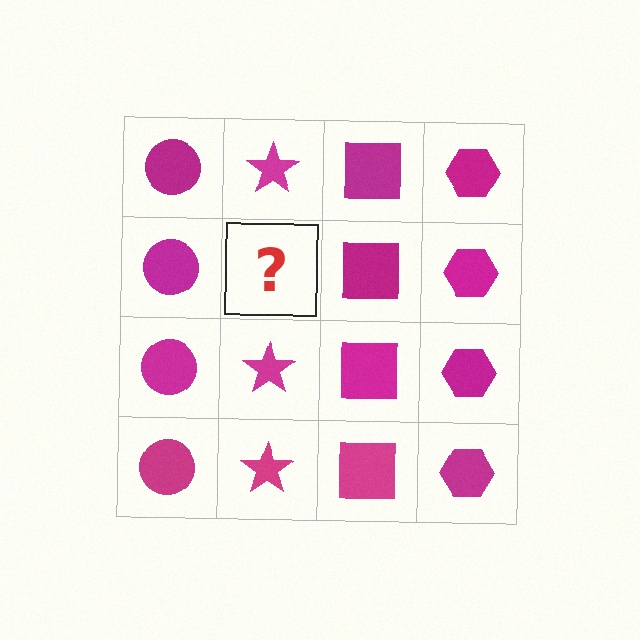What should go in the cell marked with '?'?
The missing cell should contain a magenta star.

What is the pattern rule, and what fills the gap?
The rule is that each column has a consistent shape. The gap should be filled with a magenta star.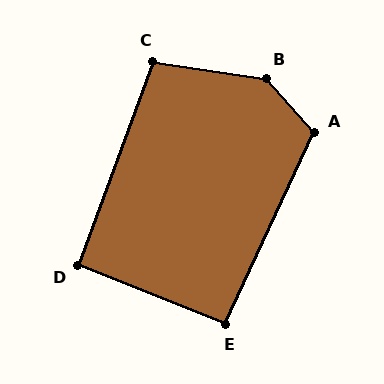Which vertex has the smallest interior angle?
D, at approximately 91 degrees.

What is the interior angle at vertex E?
Approximately 93 degrees (approximately right).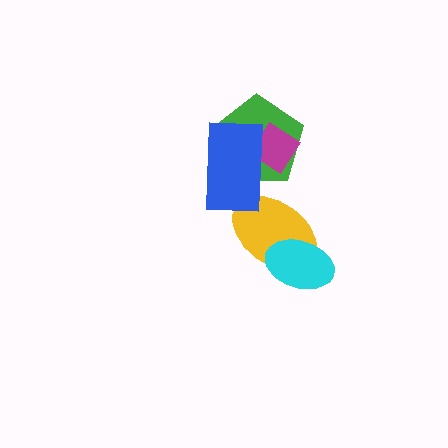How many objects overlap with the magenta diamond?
2 objects overlap with the magenta diamond.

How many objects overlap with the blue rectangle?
3 objects overlap with the blue rectangle.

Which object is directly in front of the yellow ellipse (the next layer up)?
The cyan ellipse is directly in front of the yellow ellipse.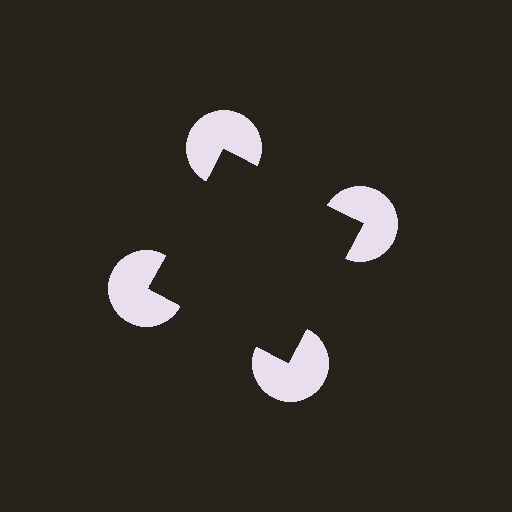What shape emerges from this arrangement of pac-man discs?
An illusory square — its edges are inferred from the aligned wedge cuts in the pac-man discs, not physically drawn.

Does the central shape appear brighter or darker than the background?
It typically appears slightly darker than the background, even though no actual brightness change is drawn.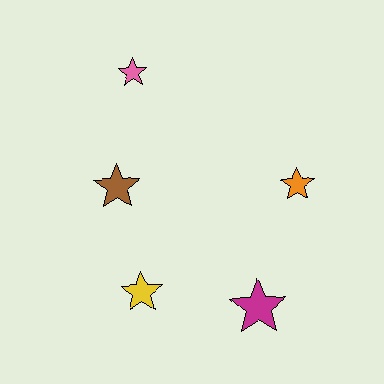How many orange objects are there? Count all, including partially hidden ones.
There is 1 orange object.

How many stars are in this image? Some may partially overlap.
There are 5 stars.